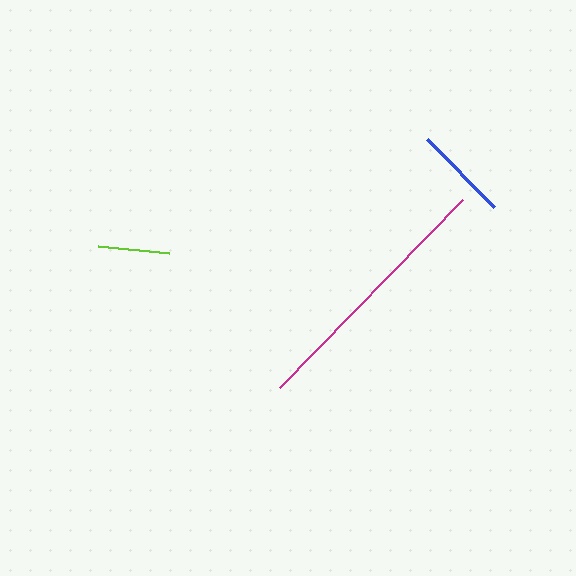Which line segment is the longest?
The magenta line is the longest at approximately 262 pixels.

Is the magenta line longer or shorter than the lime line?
The magenta line is longer than the lime line.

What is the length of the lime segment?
The lime segment is approximately 72 pixels long.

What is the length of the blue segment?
The blue segment is approximately 96 pixels long.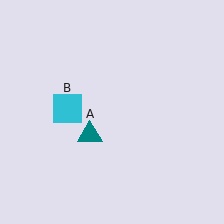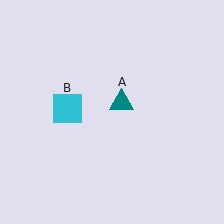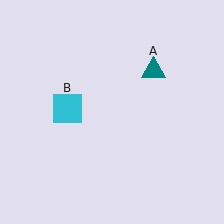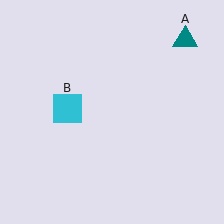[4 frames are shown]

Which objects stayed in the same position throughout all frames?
Cyan square (object B) remained stationary.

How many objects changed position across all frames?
1 object changed position: teal triangle (object A).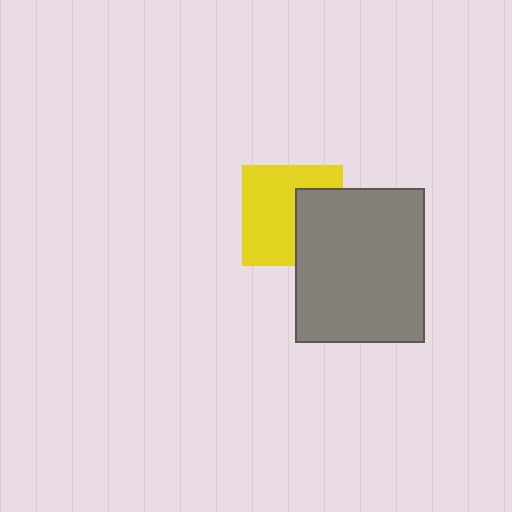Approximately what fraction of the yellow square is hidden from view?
Roughly 37% of the yellow square is hidden behind the gray rectangle.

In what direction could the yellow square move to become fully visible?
The yellow square could move left. That would shift it out from behind the gray rectangle entirely.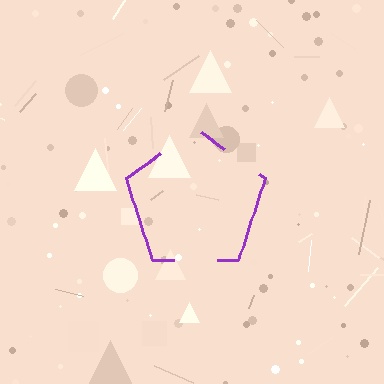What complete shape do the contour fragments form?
The contour fragments form a pentagon.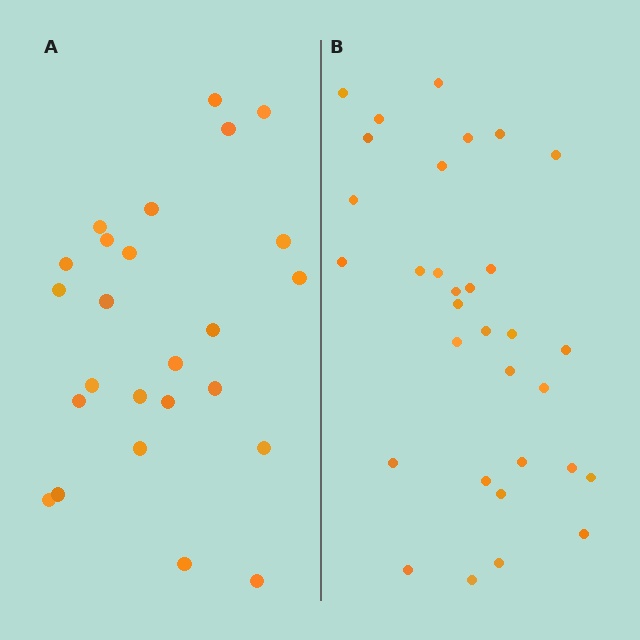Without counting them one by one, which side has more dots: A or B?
Region B (the right region) has more dots.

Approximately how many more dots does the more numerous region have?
Region B has roughly 8 or so more dots than region A.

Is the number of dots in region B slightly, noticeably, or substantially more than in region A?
Region B has noticeably more, but not dramatically so. The ratio is roughly 1.3 to 1.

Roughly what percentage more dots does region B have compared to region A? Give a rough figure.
About 30% more.